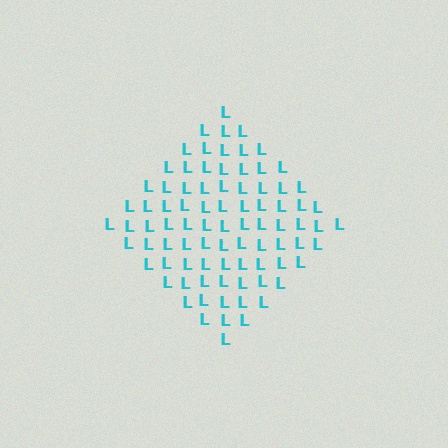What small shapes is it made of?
It is made of small letter L's.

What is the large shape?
The large shape is a diamond.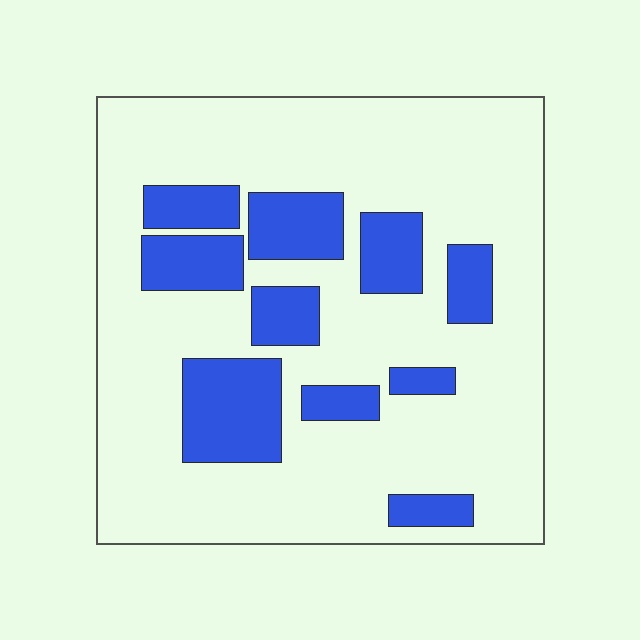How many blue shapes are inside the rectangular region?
10.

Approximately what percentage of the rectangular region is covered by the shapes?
Approximately 25%.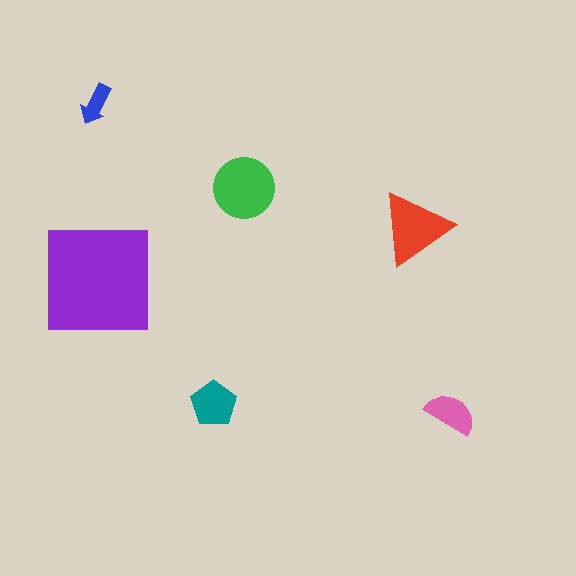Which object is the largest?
The purple square.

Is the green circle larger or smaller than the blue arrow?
Larger.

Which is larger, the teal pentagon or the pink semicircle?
The teal pentagon.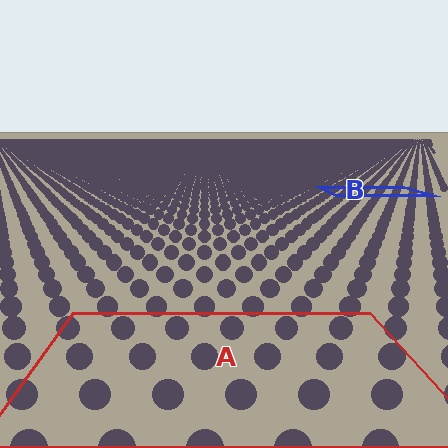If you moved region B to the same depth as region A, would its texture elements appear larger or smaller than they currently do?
They would appear larger. At a closer depth, the same texture elements are projected at a bigger on-screen size.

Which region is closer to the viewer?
Region A is closer. The texture elements there are larger and more spread out.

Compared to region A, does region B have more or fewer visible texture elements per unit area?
Region B has more texture elements per unit area — they are packed more densely because it is farther away.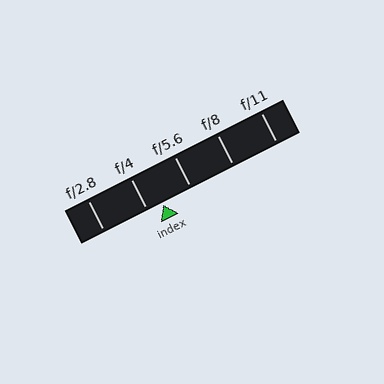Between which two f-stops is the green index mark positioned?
The index mark is between f/4 and f/5.6.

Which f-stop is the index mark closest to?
The index mark is closest to f/4.